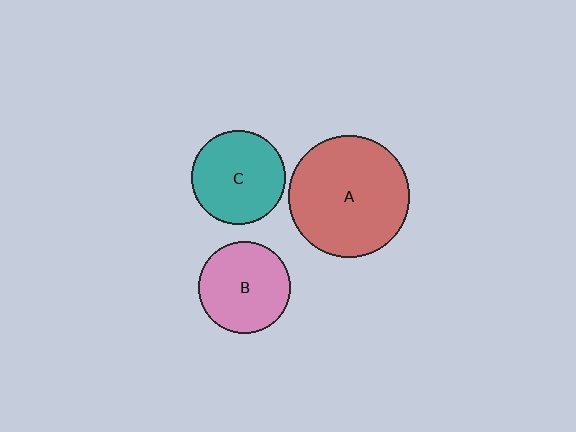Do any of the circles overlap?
No, none of the circles overlap.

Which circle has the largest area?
Circle A (red).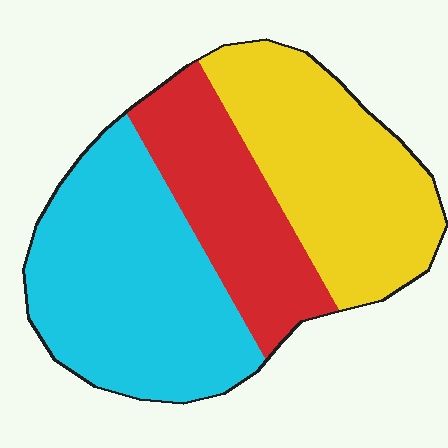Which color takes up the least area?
Red, at roughly 25%.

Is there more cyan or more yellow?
Cyan.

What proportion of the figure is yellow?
Yellow covers 34% of the figure.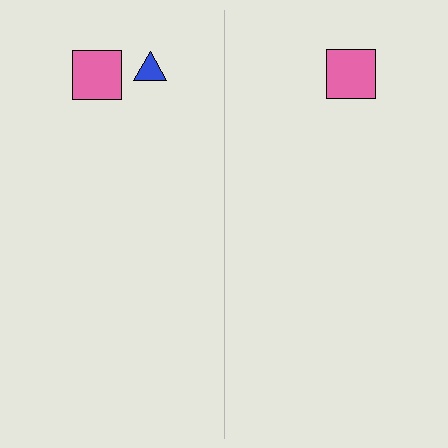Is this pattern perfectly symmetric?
No, the pattern is not perfectly symmetric. A blue triangle is missing from the right side.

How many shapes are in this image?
There are 3 shapes in this image.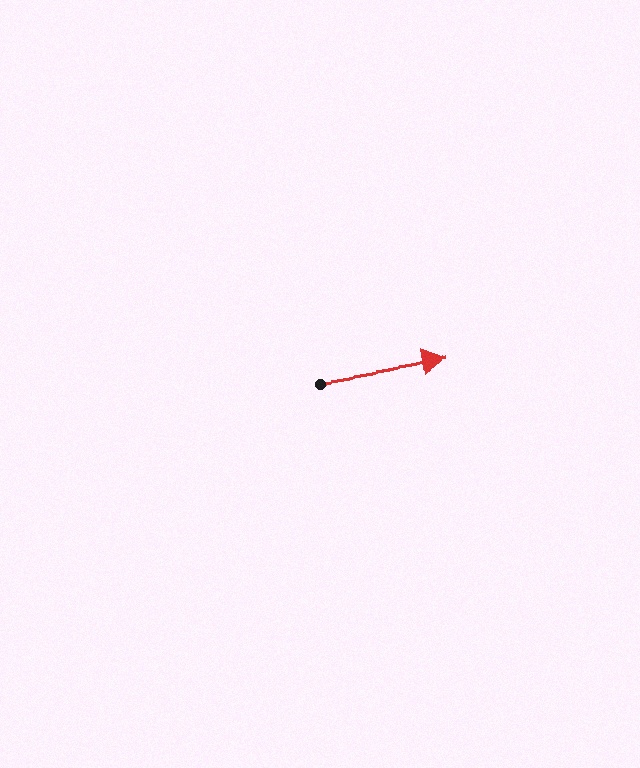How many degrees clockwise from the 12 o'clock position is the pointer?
Approximately 80 degrees.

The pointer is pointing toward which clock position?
Roughly 3 o'clock.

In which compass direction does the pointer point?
East.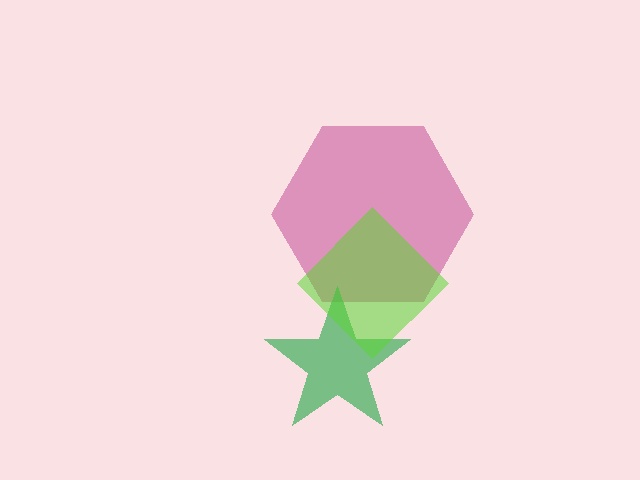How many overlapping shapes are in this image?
There are 3 overlapping shapes in the image.